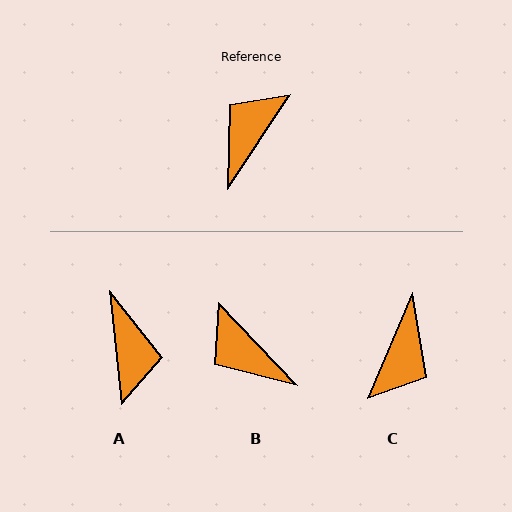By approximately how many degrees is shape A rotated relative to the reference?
Approximately 140 degrees clockwise.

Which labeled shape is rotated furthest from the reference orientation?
C, about 169 degrees away.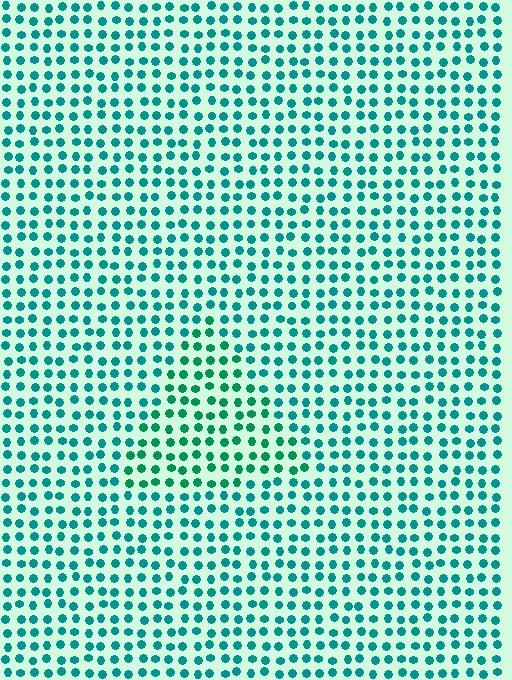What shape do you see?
I see a triangle.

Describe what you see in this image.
The image is filled with small teal elements in a uniform arrangement. A triangle-shaped region is visible where the elements are tinted to a slightly different hue, forming a subtle color boundary.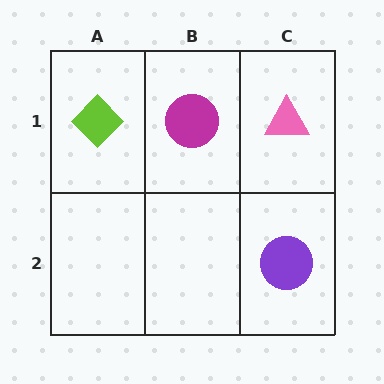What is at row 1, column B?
A magenta circle.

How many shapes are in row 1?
3 shapes.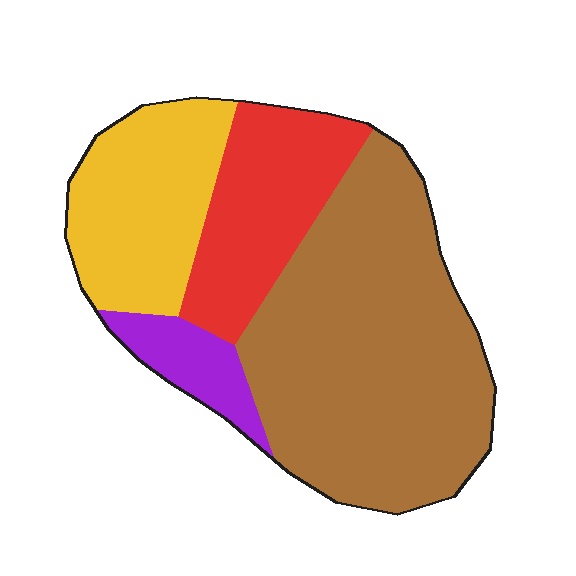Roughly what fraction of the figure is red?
Red takes up about one fifth (1/5) of the figure.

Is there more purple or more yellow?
Yellow.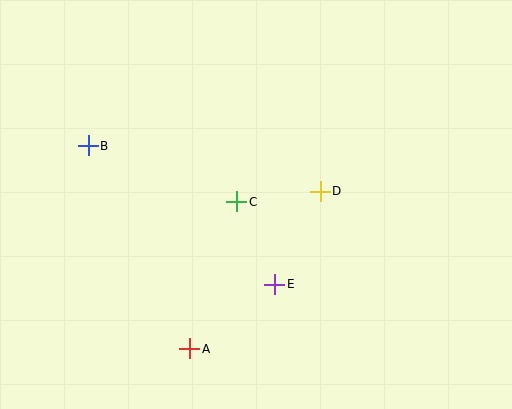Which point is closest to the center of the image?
Point C at (237, 202) is closest to the center.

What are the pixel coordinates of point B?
Point B is at (88, 146).